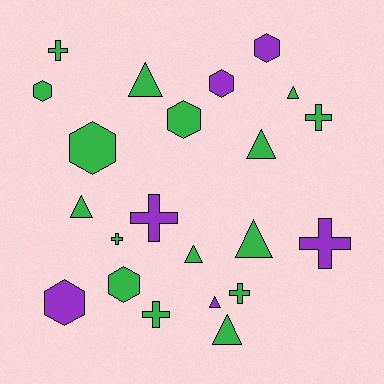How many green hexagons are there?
There are 4 green hexagons.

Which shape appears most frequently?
Triangle, with 8 objects.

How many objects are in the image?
There are 22 objects.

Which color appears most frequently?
Green, with 16 objects.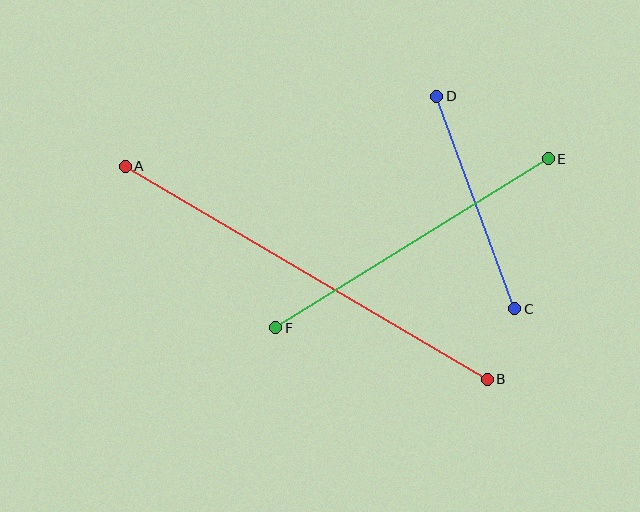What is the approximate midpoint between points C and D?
The midpoint is at approximately (476, 203) pixels.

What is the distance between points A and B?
The distance is approximately 420 pixels.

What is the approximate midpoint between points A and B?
The midpoint is at approximately (306, 273) pixels.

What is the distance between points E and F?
The distance is approximately 321 pixels.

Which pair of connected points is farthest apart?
Points A and B are farthest apart.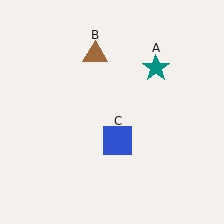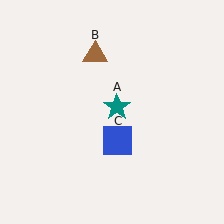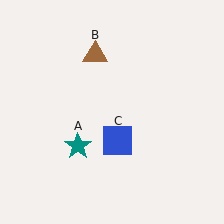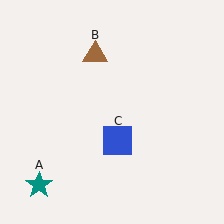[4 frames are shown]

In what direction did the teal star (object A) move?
The teal star (object A) moved down and to the left.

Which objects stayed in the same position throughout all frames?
Brown triangle (object B) and blue square (object C) remained stationary.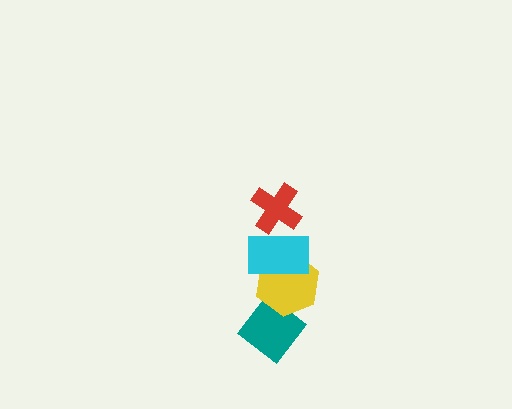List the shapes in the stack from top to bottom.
From top to bottom: the red cross, the cyan rectangle, the yellow hexagon, the teal diamond.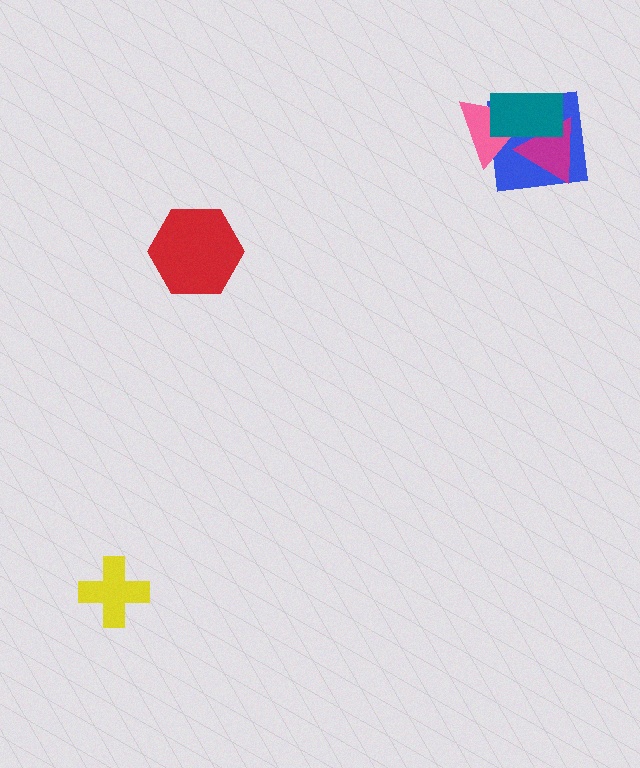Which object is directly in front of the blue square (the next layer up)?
The magenta triangle is directly in front of the blue square.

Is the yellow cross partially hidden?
No, no other shape covers it.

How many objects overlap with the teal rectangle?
3 objects overlap with the teal rectangle.